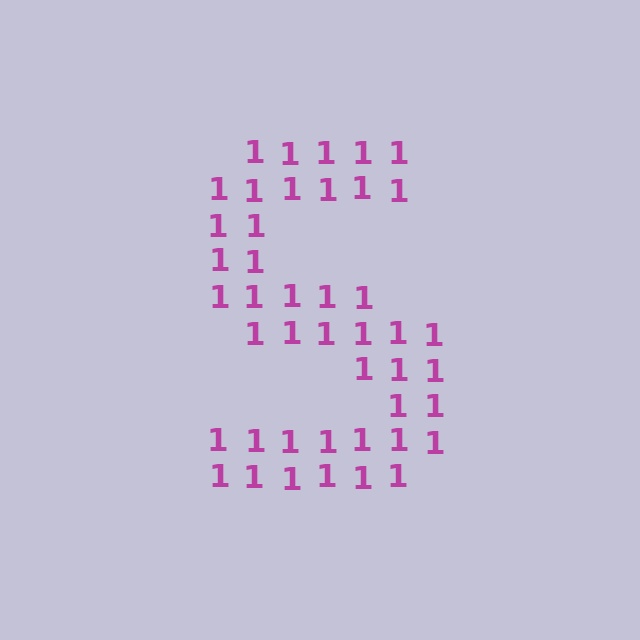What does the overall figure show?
The overall figure shows the letter S.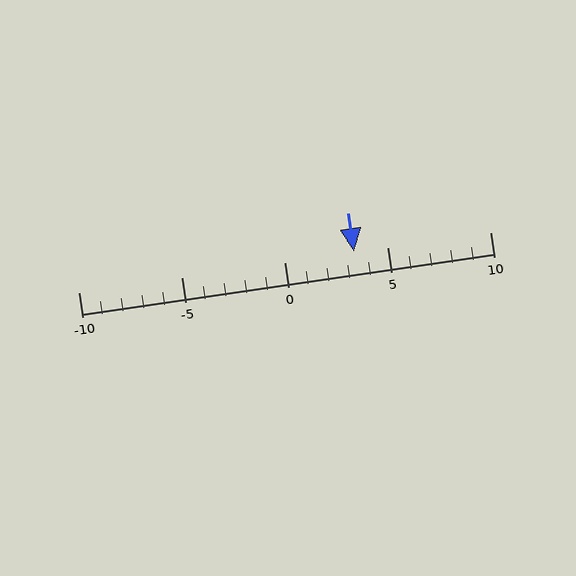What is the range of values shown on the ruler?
The ruler shows values from -10 to 10.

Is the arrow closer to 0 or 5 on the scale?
The arrow is closer to 5.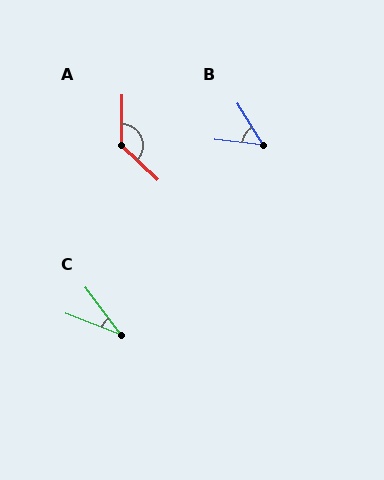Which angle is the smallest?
C, at approximately 32 degrees.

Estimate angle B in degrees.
Approximately 52 degrees.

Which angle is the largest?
A, at approximately 133 degrees.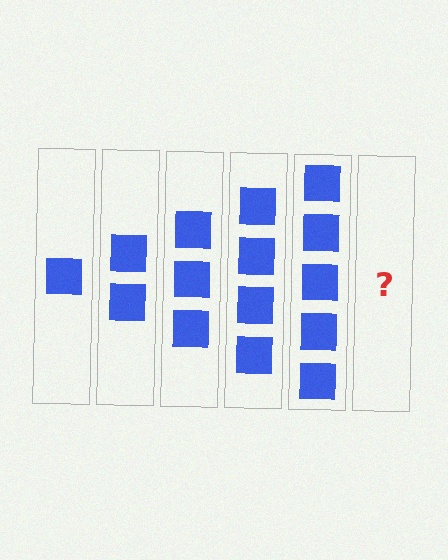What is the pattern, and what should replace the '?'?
The pattern is that each step adds one more square. The '?' should be 6 squares.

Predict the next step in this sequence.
The next step is 6 squares.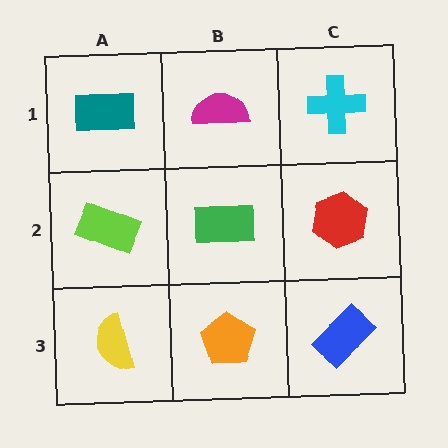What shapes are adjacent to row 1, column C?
A red hexagon (row 2, column C), a magenta semicircle (row 1, column B).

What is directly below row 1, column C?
A red hexagon.